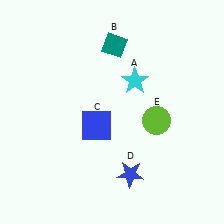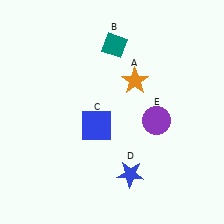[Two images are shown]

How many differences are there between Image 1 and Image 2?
There are 2 differences between the two images.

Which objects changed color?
A changed from cyan to orange. E changed from lime to purple.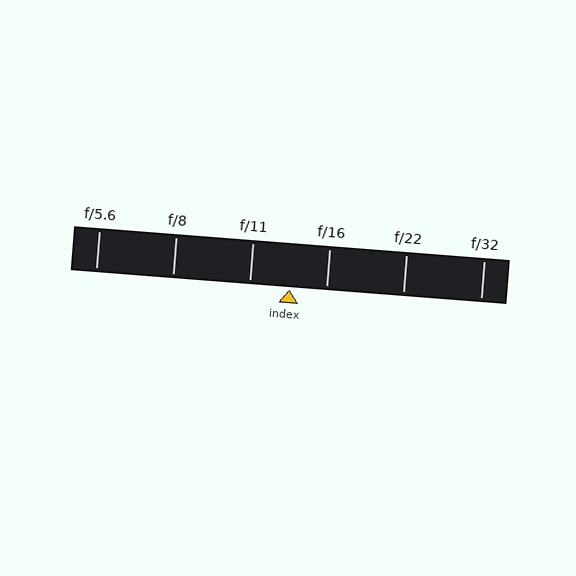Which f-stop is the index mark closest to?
The index mark is closest to f/16.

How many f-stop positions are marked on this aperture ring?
There are 6 f-stop positions marked.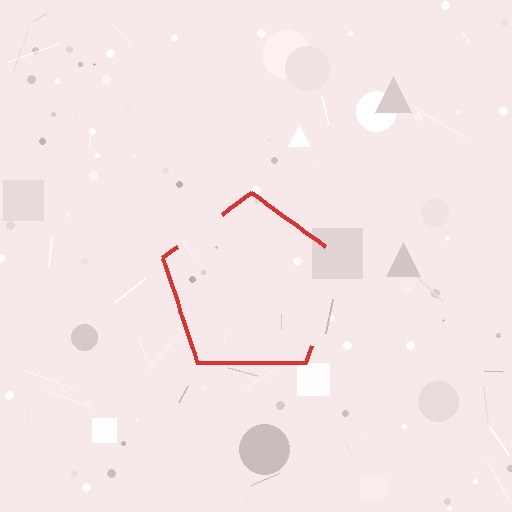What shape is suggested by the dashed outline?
The dashed outline suggests a pentagon.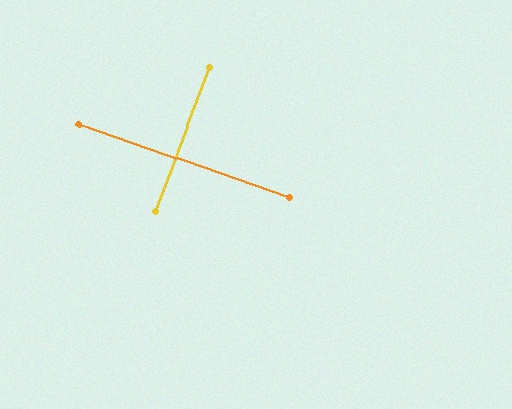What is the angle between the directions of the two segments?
Approximately 88 degrees.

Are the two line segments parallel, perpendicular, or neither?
Perpendicular — they meet at approximately 88°.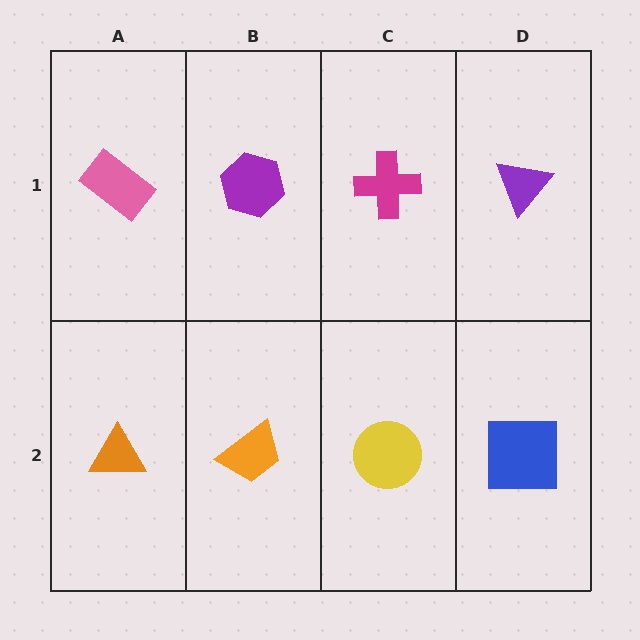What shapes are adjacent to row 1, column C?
A yellow circle (row 2, column C), a purple hexagon (row 1, column B), a purple triangle (row 1, column D).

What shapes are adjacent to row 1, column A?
An orange triangle (row 2, column A), a purple hexagon (row 1, column B).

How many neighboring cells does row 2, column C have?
3.